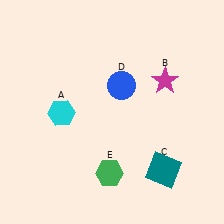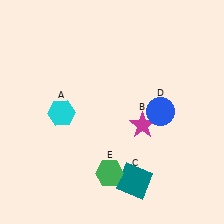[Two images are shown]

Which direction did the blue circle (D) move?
The blue circle (D) moved right.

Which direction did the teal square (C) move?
The teal square (C) moved left.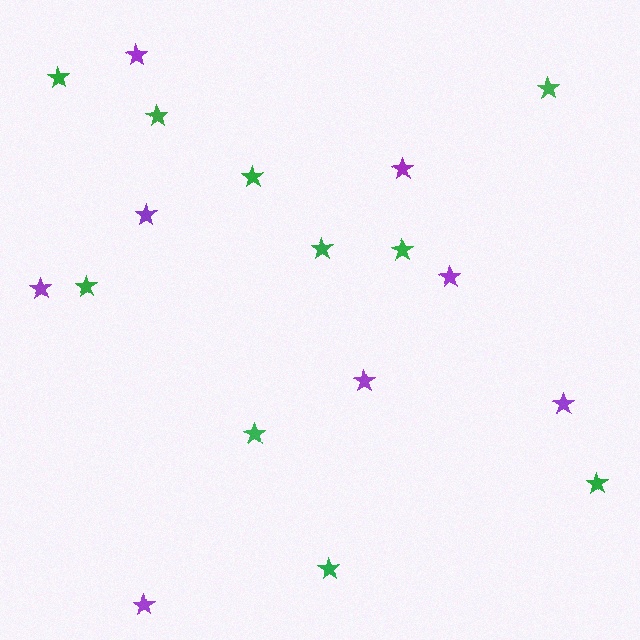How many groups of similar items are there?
There are 2 groups: one group of green stars (10) and one group of purple stars (8).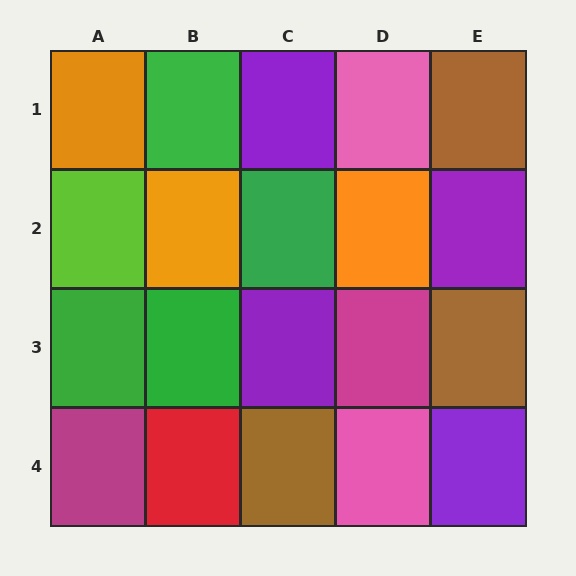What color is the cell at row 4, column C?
Brown.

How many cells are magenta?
2 cells are magenta.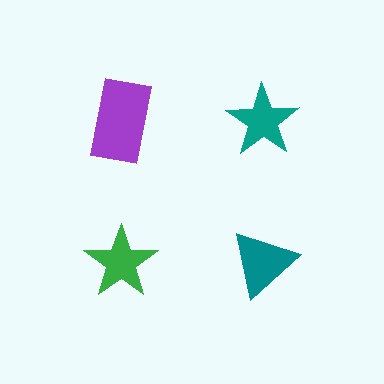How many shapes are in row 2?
2 shapes.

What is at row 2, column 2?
A teal triangle.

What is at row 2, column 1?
A green star.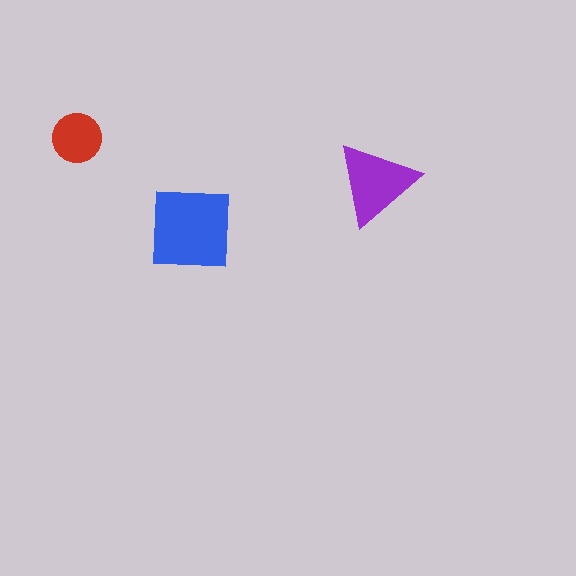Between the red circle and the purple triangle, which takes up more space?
The purple triangle.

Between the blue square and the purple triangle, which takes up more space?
The blue square.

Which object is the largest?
The blue square.